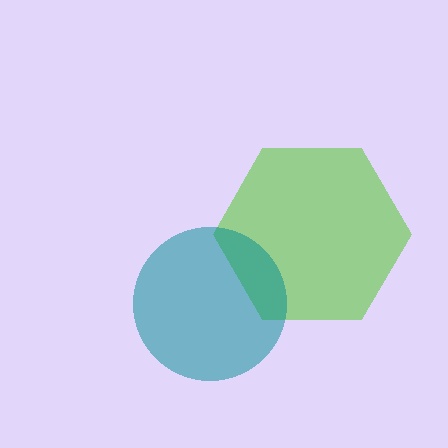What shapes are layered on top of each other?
The layered shapes are: a lime hexagon, a teal circle.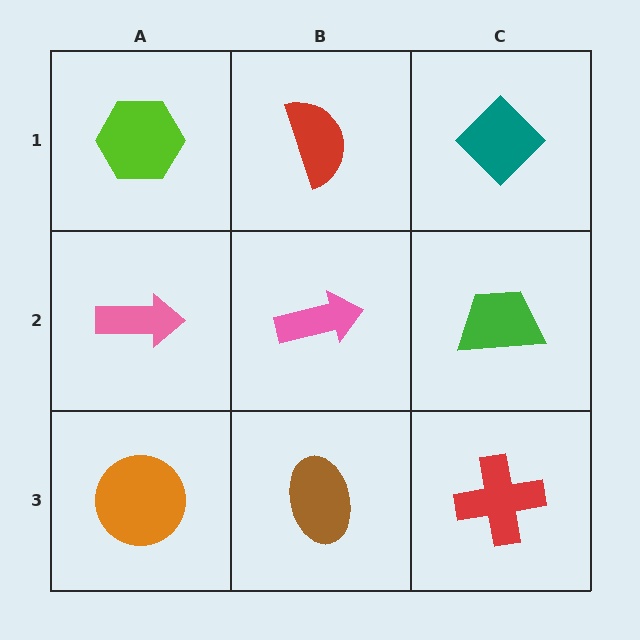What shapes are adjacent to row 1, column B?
A pink arrow (row 2, column B), a lime hexagon (row 1, column A), a teal diamond (row 1, column C).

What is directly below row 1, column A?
A pink arrow.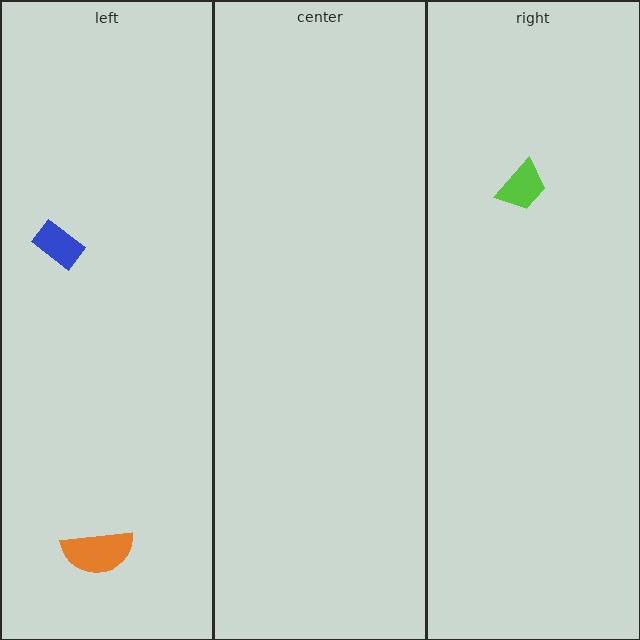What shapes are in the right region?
The lime trapezoid.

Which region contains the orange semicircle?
The left region.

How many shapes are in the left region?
2.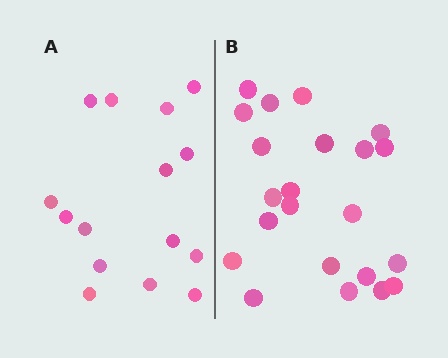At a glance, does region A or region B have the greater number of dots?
Region B (the right region) has more dots.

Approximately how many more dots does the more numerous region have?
Region B has roughly 8 or so more dots than region A.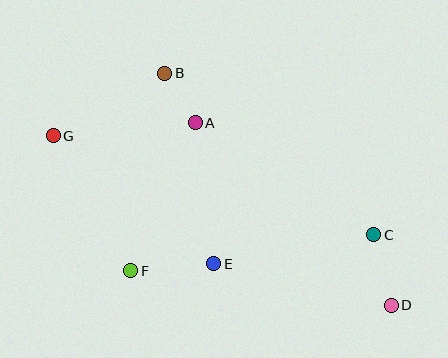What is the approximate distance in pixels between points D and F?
The distance between D and F is approximately 263 pixels.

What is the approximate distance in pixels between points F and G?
The distance between F and G is approximately 156 pixels.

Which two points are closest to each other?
Points A and B are closest to each other.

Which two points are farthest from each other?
Points D and G are farthest from each other.